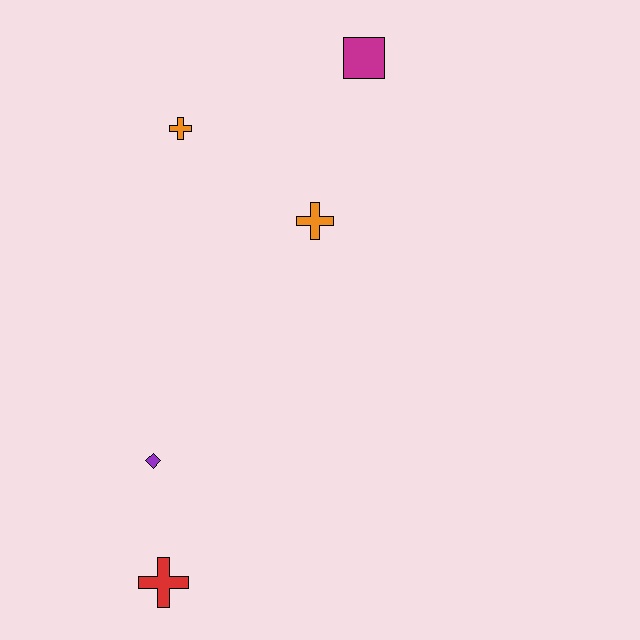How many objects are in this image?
There are 5 objects.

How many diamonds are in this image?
There is 1 diamond.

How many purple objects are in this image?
There is 1 purple object.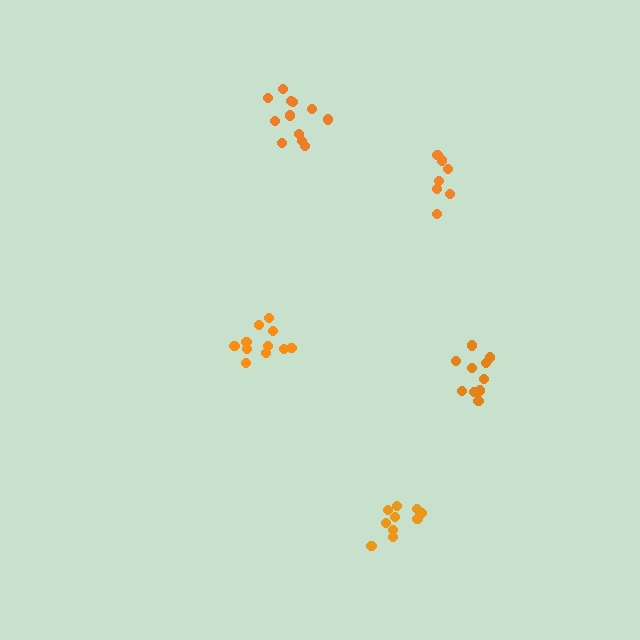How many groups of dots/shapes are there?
There are 5 groups.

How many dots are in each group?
Group 1: 11 dots, Group 2: 12 dots, Group 3: 11 dots, Group 4: 9 dots, Group 5: 11 dots (54 total).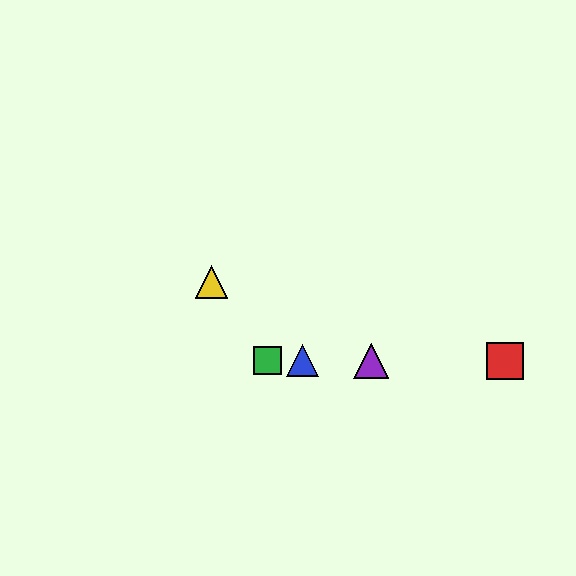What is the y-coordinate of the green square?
The green square is at y≈361.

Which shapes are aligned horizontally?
The red square, the blue triangle, the green square, the purple triangle are aligned horizontally.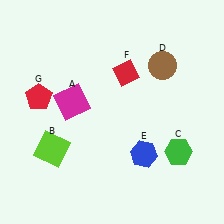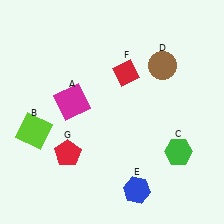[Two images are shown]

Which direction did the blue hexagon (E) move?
The blue hexagon (E) moved down.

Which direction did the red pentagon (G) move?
The red pentagon (G) moved down.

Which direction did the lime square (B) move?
The lime square (B) moved left.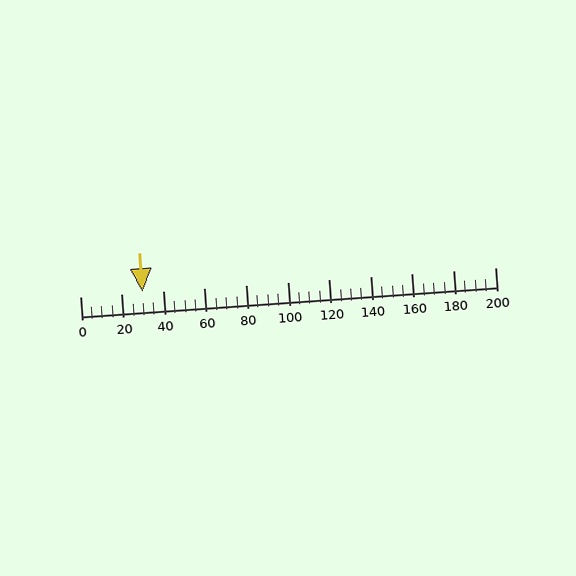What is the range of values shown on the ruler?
The ruler shows values from 0 to 200.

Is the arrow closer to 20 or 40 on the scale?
The arrow is closer to 40.